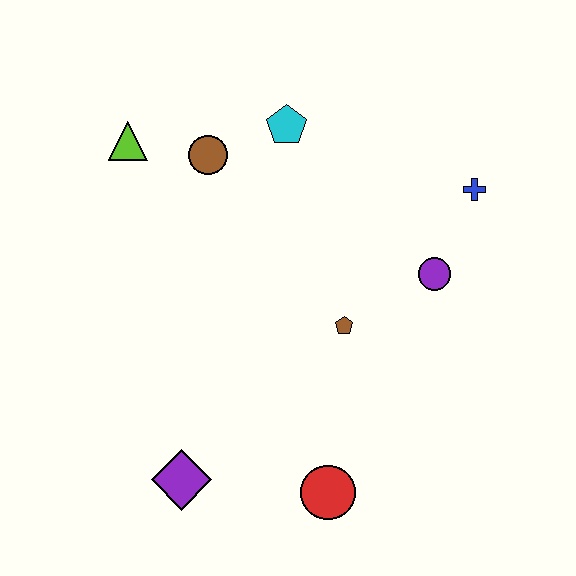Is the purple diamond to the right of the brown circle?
No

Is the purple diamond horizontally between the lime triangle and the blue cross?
Yes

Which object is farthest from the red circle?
The lime triangle is farthest from the red circle.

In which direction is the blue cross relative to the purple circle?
The blue cross is above the purple circle.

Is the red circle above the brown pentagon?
No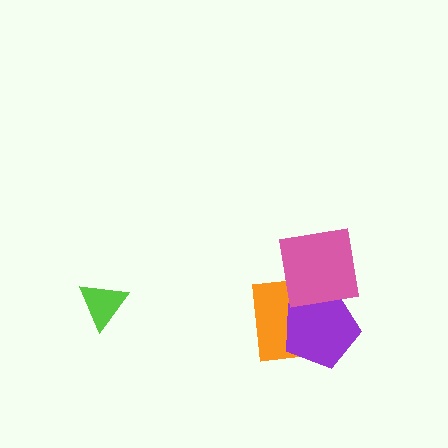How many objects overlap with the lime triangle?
0 objects overlap with the lime triangle.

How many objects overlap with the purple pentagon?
2 objects overlap with the purple pentagon.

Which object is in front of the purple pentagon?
The pink square is in front of the purple pentagon.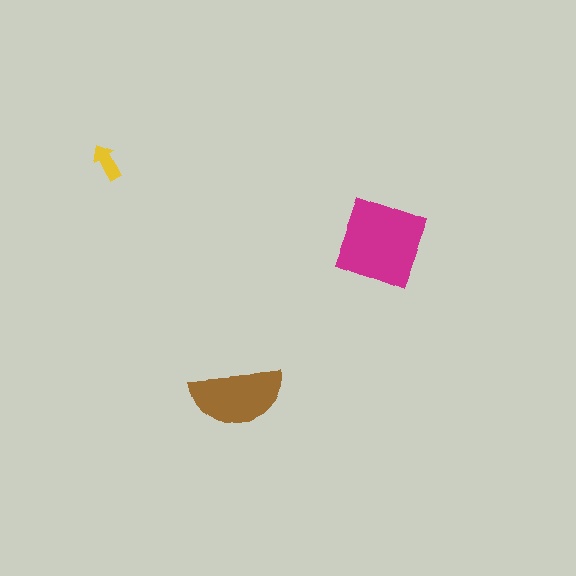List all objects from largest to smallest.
The magenta square, the brown semicircle, the yellow arrow.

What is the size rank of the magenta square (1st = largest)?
1st.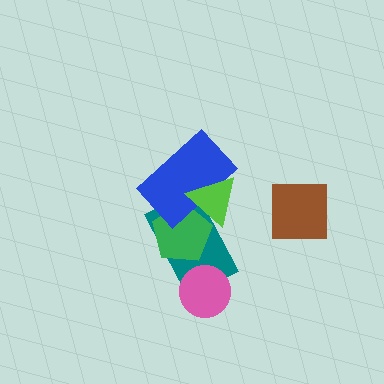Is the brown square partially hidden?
No, no other shape covers it.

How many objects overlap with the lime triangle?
3 objects overlap with the lime triangle.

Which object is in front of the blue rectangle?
The lime triangle is in front of the blue rectangle.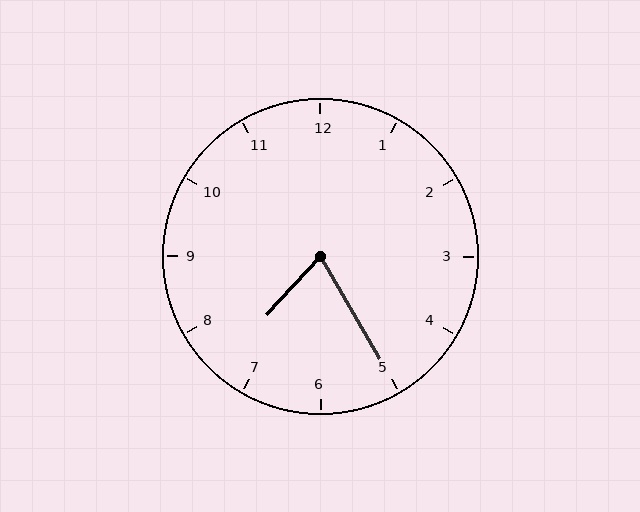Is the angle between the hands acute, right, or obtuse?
It is acute.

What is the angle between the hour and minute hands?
Approximately 72 degrees.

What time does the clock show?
7:25.